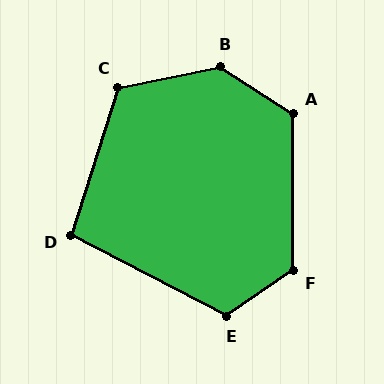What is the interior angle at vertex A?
Approximately 123 degrees (obtuse).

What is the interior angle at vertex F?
Approximately 124 degrees (obtuse).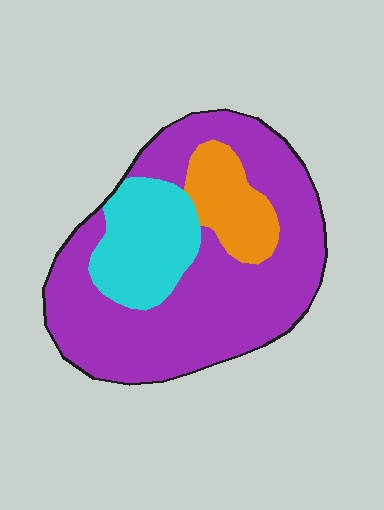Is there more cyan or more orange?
Cyan.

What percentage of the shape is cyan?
Cyan takes up about one fifth (1/5) of the shape.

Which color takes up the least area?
Orange, at roughly 15%.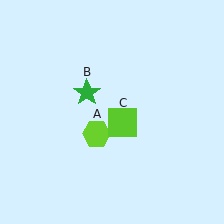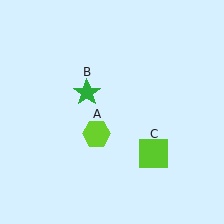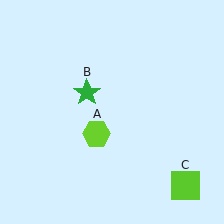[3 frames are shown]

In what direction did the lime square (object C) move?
The lime square (object C) moved down and to the right.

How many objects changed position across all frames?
1 object changed position: lime square (object C).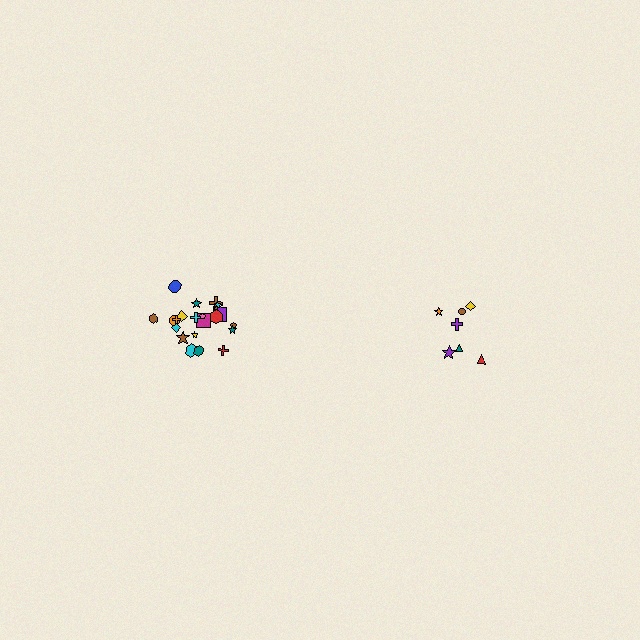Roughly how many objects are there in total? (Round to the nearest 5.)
Roughly 30 objects in total.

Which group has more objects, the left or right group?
The left group.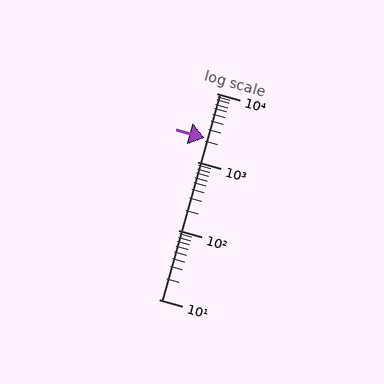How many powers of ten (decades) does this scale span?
The scale spans 3 decades, from 10 to 10000.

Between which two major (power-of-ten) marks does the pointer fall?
The pointer is between 1000 and 10000.